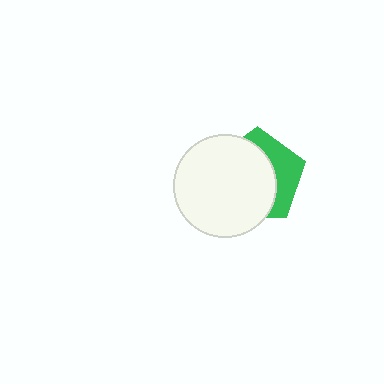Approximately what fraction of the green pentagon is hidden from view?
Roughly 65% of the green pentagon is hidden behind the white circle.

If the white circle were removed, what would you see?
You would see the complete green pentagon.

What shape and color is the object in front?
The object in front is a white circle.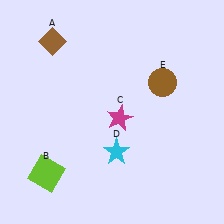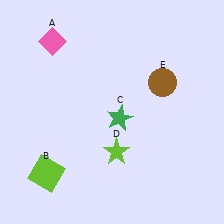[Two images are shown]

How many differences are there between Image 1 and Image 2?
There are 3 differences between the two images.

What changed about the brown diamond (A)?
In Image 1, A is brown. In Image 2, it changed to pink.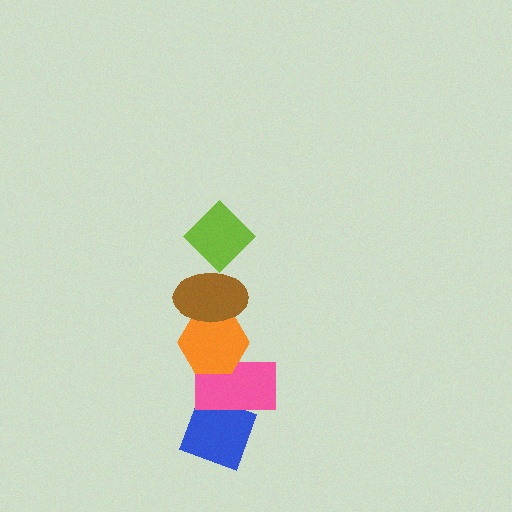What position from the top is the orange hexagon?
The orange hexagon is 3rd from the top.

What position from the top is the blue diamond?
The blue diamond is 5th from the top.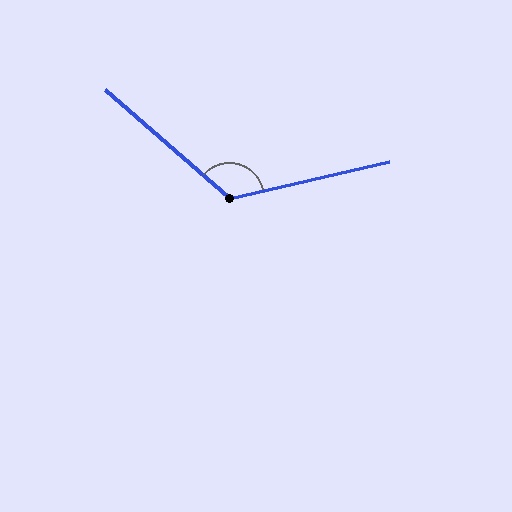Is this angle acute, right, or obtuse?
It is obtuse.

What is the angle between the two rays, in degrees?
Approximately 126 degrees.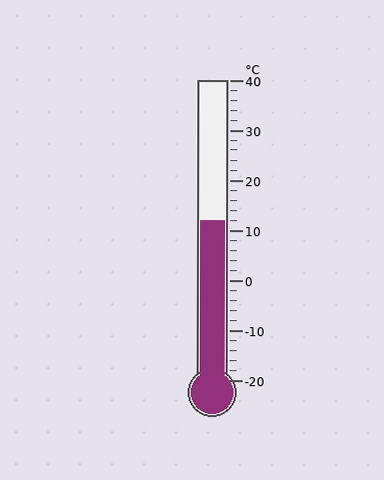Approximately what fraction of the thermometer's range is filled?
The thermometer is filled to approximately 55% of its range.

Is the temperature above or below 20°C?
The temperature is below 20°C.